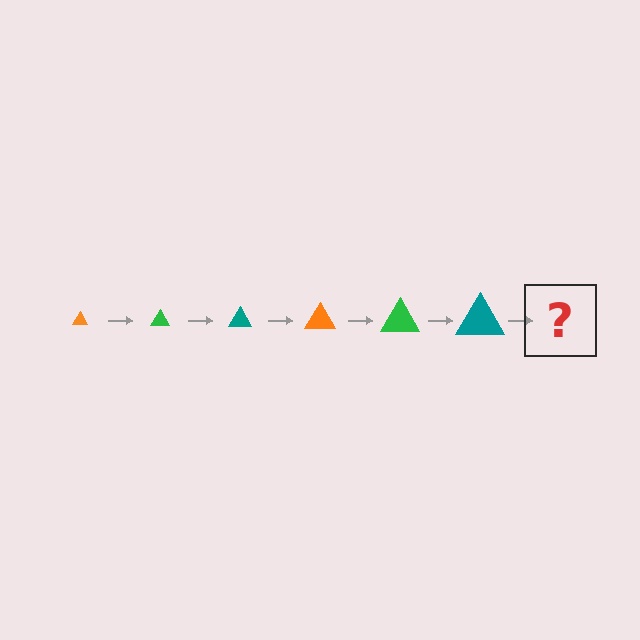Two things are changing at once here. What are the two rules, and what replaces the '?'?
The two rules are that the triangle grows larger each step and the color cycles through orange, green, and teal. The '?' should be an orange triangle, larger than the previous one.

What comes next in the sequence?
The next element should be an orange triangle, larger than the previous one.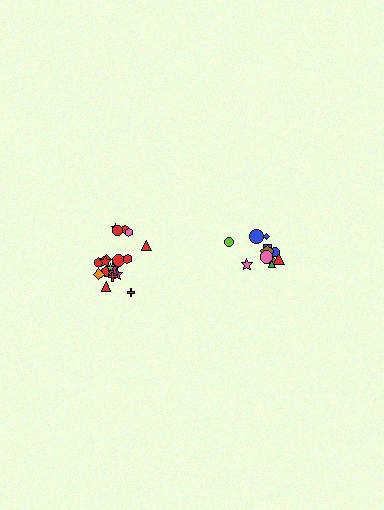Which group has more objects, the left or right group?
The left group.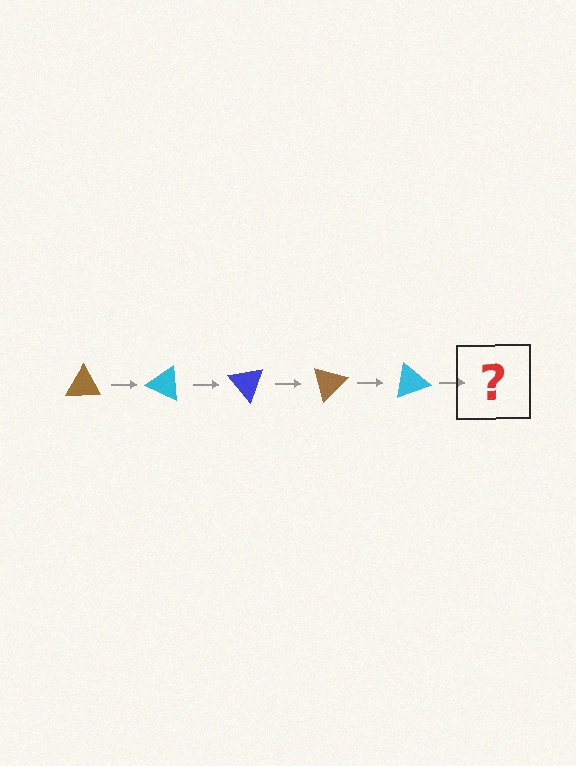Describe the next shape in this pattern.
It should be a blue triangle, rotated 125 degrees from the start.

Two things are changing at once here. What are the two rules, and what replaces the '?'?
The two rules are that it rotates 25 degrees each step and the color cycles through brown, cyan, and blue. The '?' should be a blue triangle, rotated 125 degrees from the start.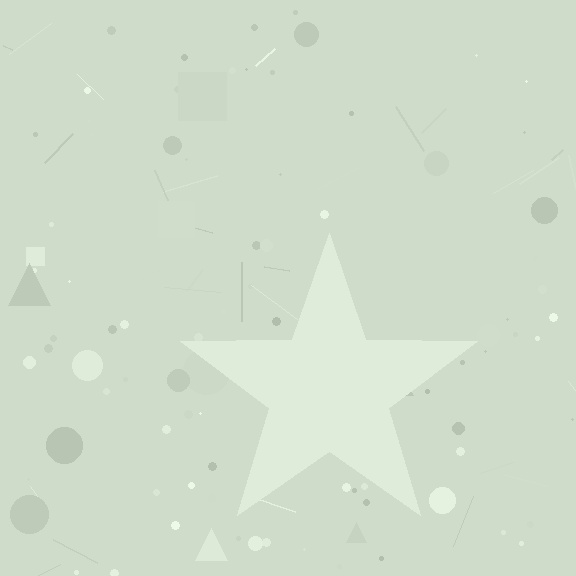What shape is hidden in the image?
A star is hidden in the image.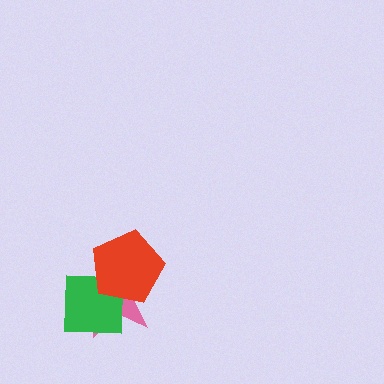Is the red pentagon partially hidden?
No, no other shape covers it.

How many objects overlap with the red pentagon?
2 objects overlap with the red pentagon.